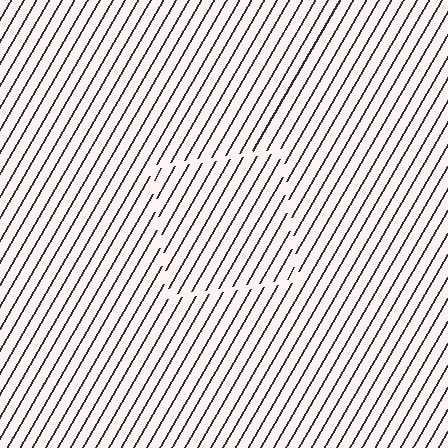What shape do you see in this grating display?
An illusory square. The interior of the shape contains the same grating, shifted by half a period — the contour is defined by the phase discontinuity where line-ends from the inner and outer gratings abut.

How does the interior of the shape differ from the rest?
The interior of the shape contains the same grating, shifted by half a period — the contour is defined by the phase discontinuity where line-ends from the inner and outer gratings abut.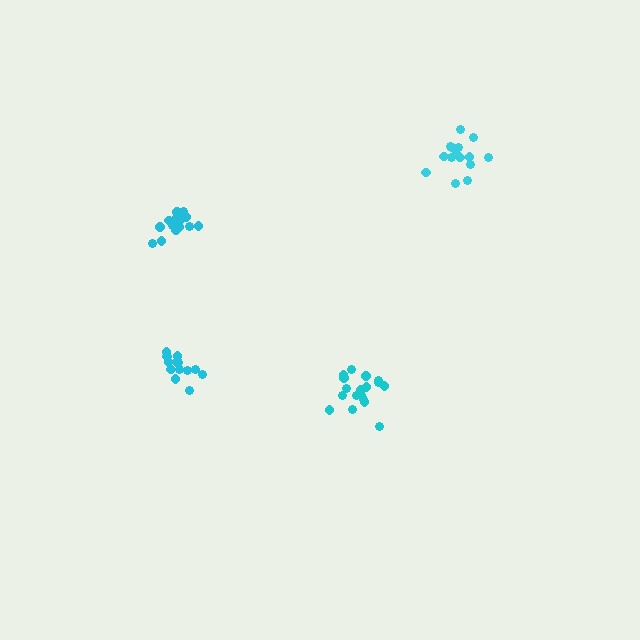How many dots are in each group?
Group 1: 13 dots, Group 2: 18 dots, Group 3: 15 dots, Group 4: 18 dots (64 total).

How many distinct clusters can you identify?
There are 4 distinct clusters.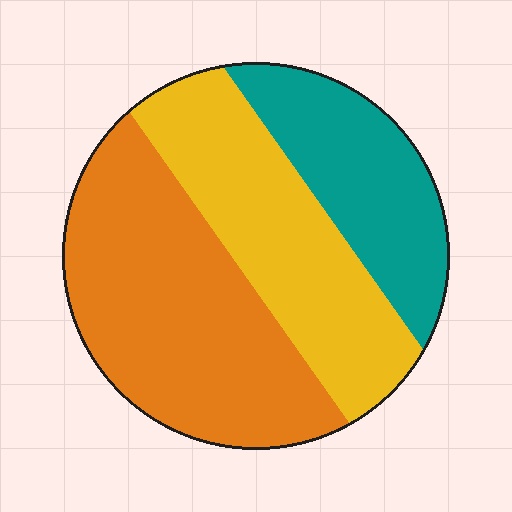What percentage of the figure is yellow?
Yellow covers about 35% of the figure.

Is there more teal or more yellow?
Yellow.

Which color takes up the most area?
Orange, at roughly 45%.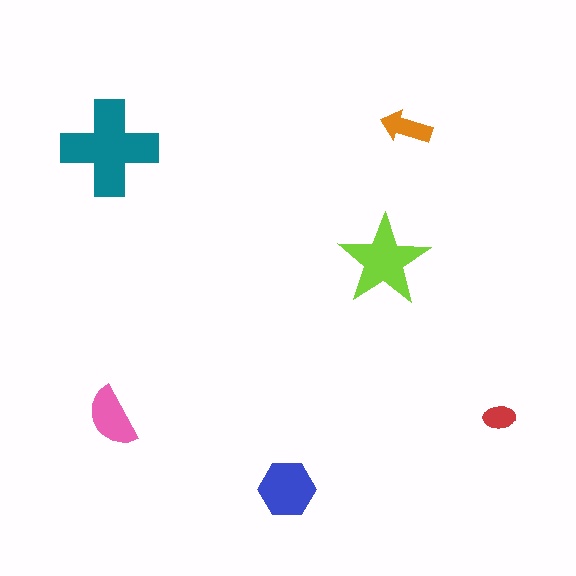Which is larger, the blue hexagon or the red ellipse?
The blue hexagon.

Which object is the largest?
The teal cross.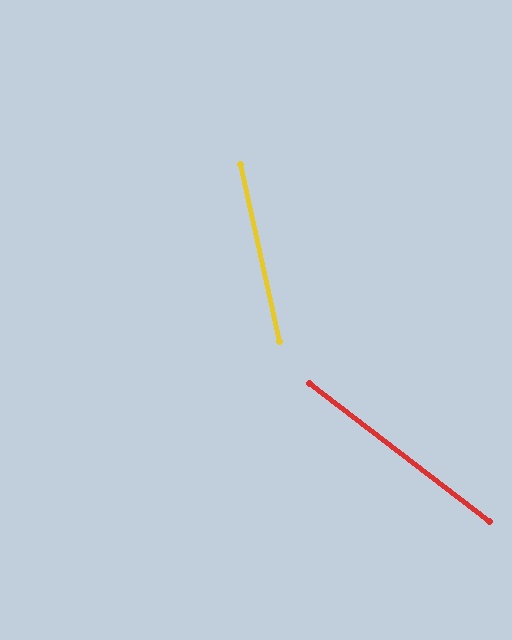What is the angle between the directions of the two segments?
Approximately 40 degrees.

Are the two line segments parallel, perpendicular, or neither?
Neither parallel nor perpendicular — they differ by about 40°.